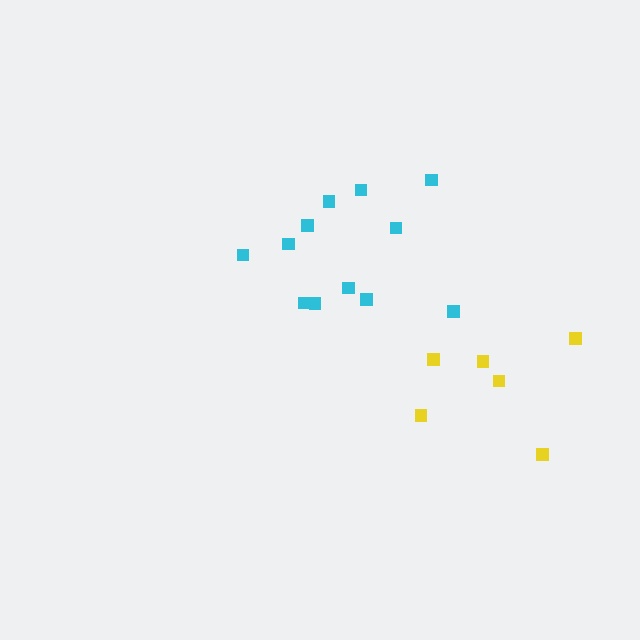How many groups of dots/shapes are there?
There are 2 groups.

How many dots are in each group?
Group 1: 12 dots, Group 2: 6 dots (18 total).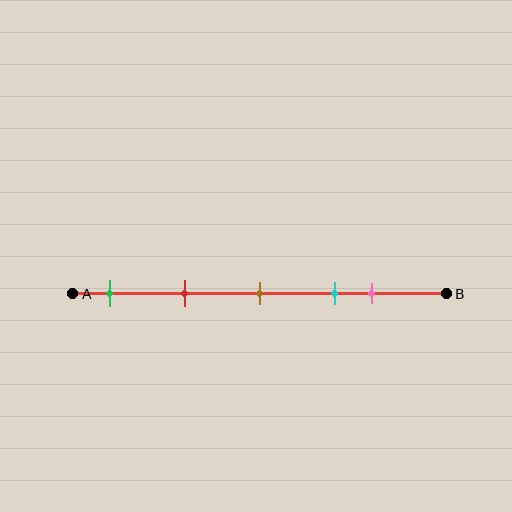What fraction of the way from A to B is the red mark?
The red mark is approximately 30% (0.3) of the way from A to B.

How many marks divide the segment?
There are 5 marks dividing the segment.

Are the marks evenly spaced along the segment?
No, the marks are not evenly spaced.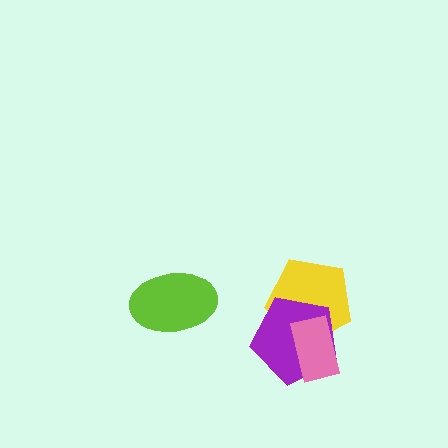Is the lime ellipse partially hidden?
No, no other shape covers it.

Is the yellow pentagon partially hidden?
Yes, it is partially covered by another shape.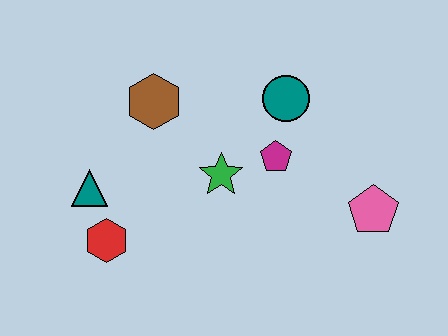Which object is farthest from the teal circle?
The red hexagon is farthest from the teal circle.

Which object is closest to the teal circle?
The magenta pentagon is closest to the teal circle.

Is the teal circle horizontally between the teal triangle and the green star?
No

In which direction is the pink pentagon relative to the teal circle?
The pink pentagon is below the teal circle.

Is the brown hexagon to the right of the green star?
No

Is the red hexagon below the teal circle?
Yes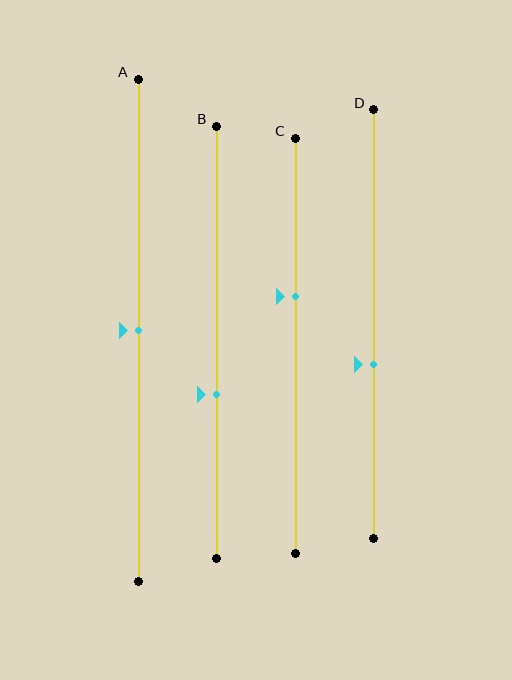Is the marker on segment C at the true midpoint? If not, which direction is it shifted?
No, the marker on segment C is shifted upward by about 12% of the segment length.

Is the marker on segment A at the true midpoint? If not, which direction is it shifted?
Yes, the marker on segment A is at the true midpoint.